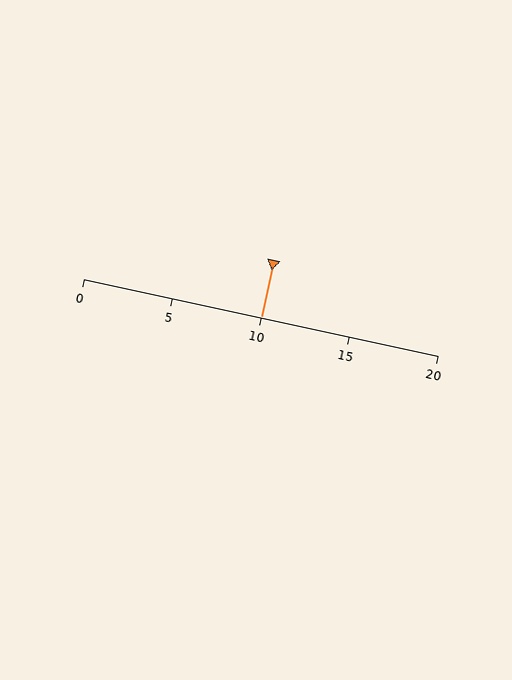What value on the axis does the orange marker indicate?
The marker indicates approximately 10.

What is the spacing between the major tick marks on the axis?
The major ticks are spaced 5 apart.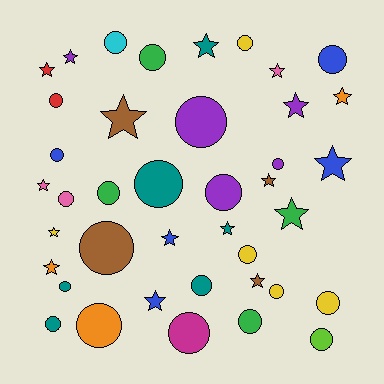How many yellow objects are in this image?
There are 5 yellow objects.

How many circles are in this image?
There are 23 circles.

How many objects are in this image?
There are 40 objects.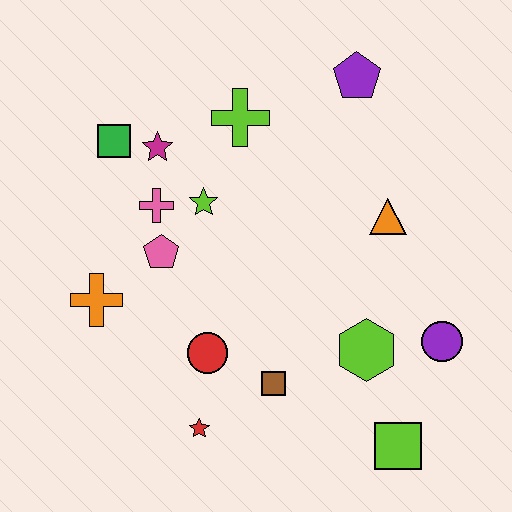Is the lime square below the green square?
Yes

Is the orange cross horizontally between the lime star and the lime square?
No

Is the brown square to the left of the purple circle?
Yes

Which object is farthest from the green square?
The lime square is farthest from the green square.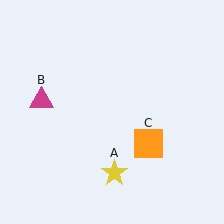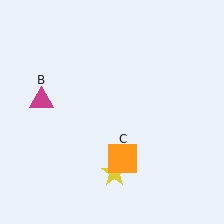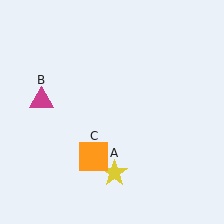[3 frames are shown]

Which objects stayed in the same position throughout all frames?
Yellow star (object A) and magenta triangle (object B) remained stationary.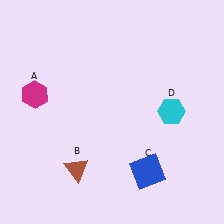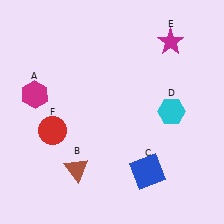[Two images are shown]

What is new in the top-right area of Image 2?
A magenta star (E) was added in the top-right area of Image 2.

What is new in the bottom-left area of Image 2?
A red circle (F) was added in the bottom-left area of Image 2.